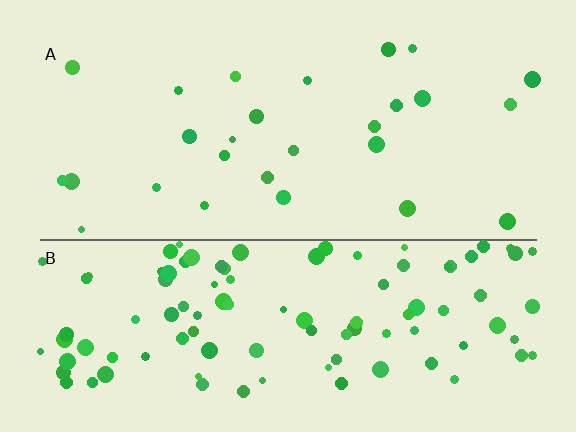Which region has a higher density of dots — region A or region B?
B (the bottom).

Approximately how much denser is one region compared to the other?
Approximately 3.9× — region B over region A.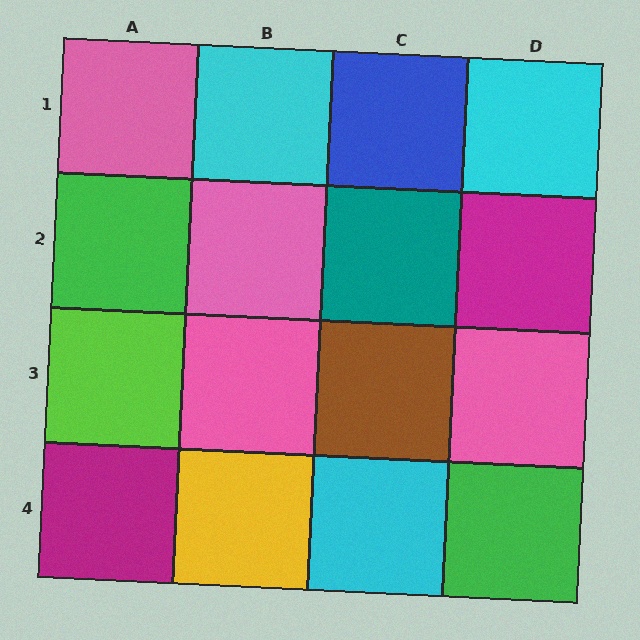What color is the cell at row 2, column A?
Green.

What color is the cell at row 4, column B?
Yellow.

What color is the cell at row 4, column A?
Magenta.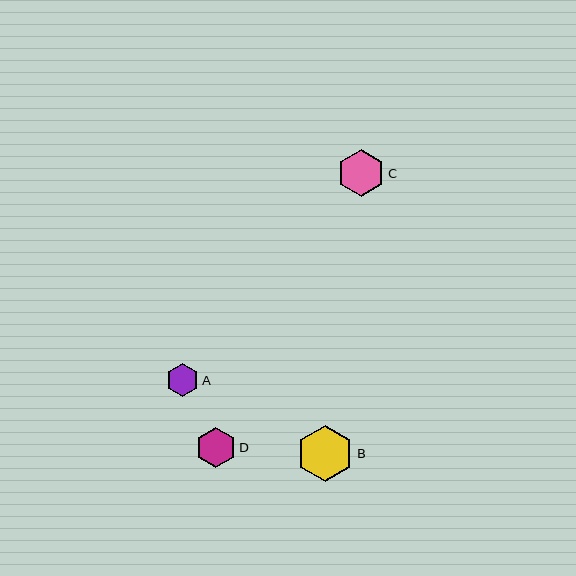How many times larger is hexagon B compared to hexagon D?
Hexagon B is approximately 1.4 times the size of hexagon D.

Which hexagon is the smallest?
Hexagon A is the smallest with a size of approximately 33 pixels.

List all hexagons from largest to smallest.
From largest to smallest: B, C, D, A.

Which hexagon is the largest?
Hexagon B is the largest with a size of approximately 57 pixels.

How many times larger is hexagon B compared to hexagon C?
Hexagon B is approximately 1.2 times the size of hexagon C.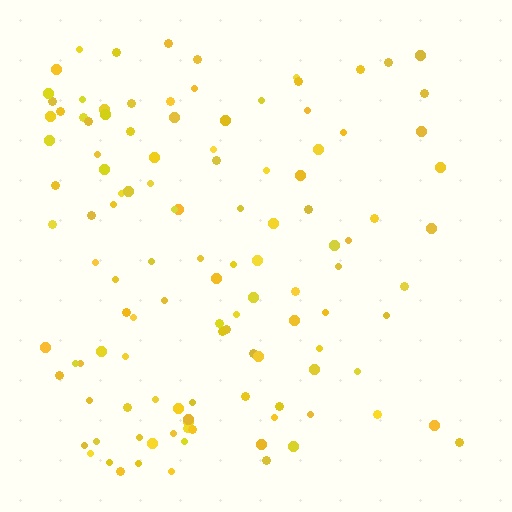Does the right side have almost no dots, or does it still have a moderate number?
Still a moderate number, just noticeably fewer than the left.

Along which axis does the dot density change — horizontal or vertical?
Horizontal.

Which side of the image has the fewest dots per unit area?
The right.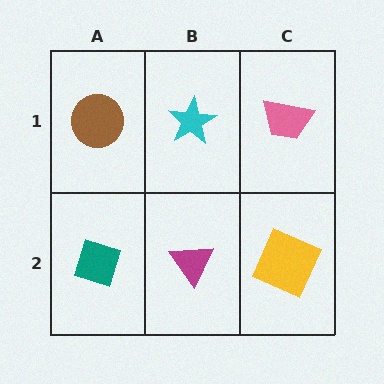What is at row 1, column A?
A brown circle.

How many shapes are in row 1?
3 shapes.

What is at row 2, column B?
A magenta triangle.